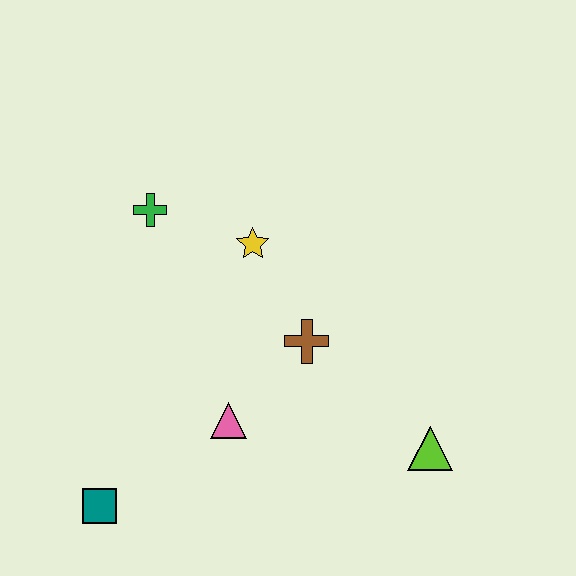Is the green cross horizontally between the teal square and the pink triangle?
Yes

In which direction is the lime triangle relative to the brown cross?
The lime triangle is to the right of the brown cross.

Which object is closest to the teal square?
The pink triangle is closest to the teal square.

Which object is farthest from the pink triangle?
The green cross is farthest from the pink triangle.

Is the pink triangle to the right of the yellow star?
No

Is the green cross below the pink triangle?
No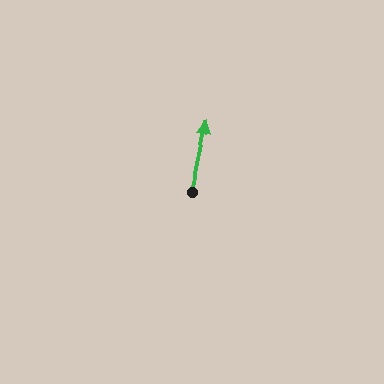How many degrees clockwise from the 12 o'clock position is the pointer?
Approximately 13 degrees.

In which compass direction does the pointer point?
North.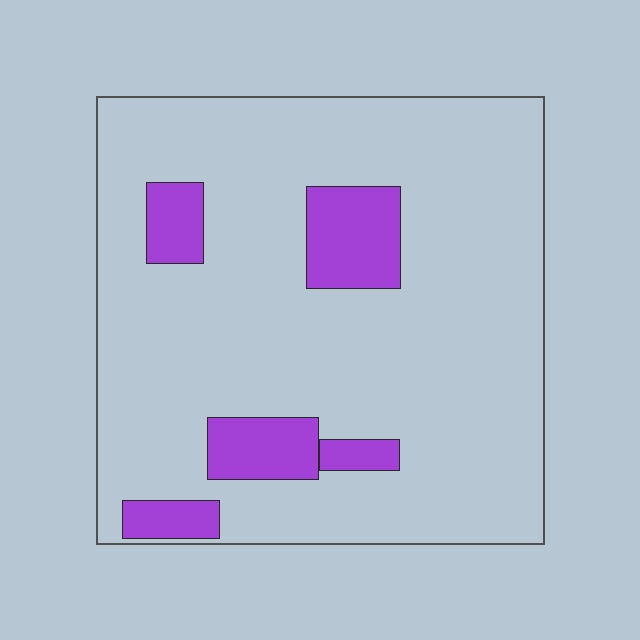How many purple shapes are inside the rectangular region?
5.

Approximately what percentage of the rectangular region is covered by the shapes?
Approximately 15%.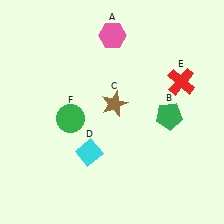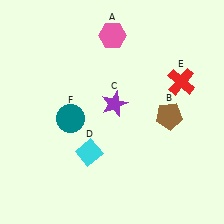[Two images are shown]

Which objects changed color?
B changed from green to brown. C changed from brown to purple. F changed from green to teal.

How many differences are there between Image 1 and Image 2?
There are 3 differences between the two images.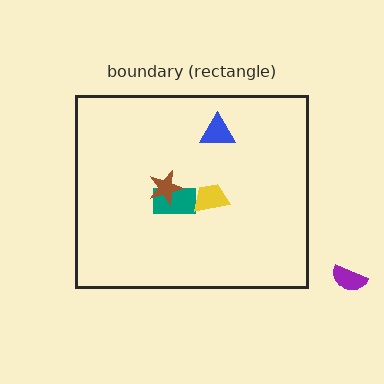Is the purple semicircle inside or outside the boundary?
Outside.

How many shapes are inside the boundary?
4 inside, 1 outside.